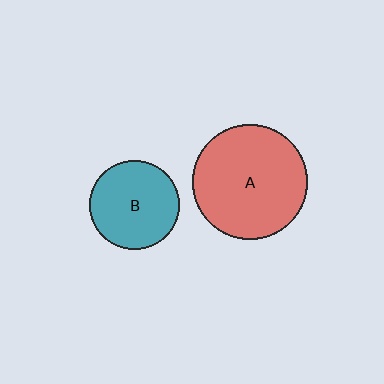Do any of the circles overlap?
No, none of the circles overlap.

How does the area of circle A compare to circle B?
Approximately 1.6 times.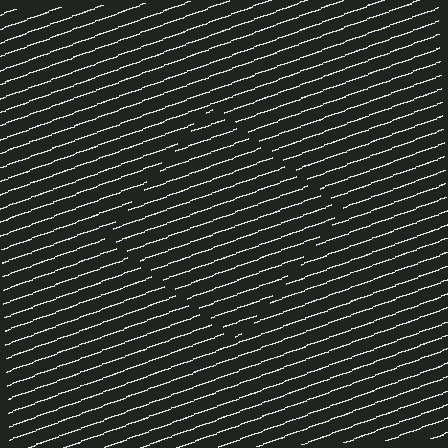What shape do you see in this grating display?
An illusory square. The interior of the shape contains the same grating, shifted by half a period — the contour is defined by the phase discontinuity where line-ends from the inner and outer gratings abut.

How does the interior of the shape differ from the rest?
The interior of the shape contains the same grating, shifted by half a period — the contour is defined by the phase discontinuity where line-ends from the inner and outer gratings abut.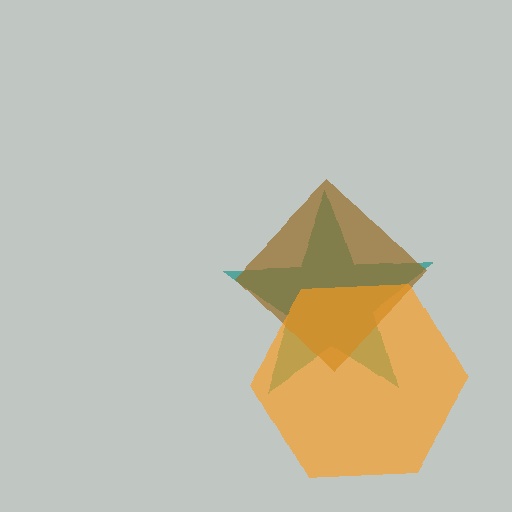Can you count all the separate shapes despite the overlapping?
Yes, there are 3 separate shapes.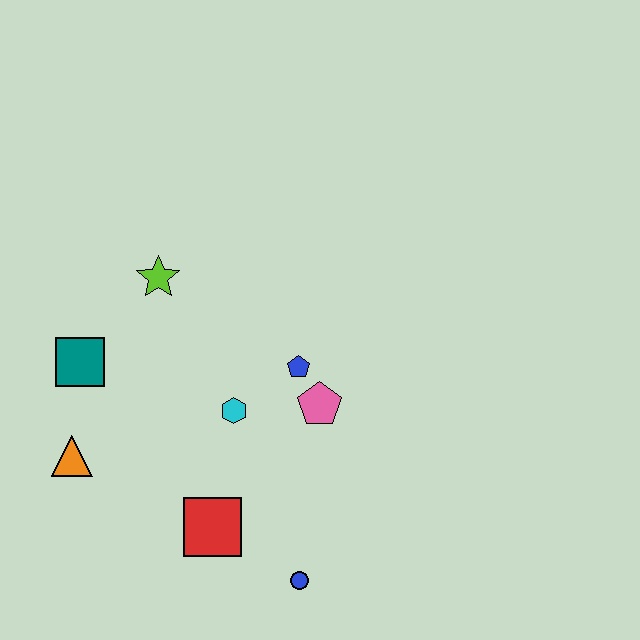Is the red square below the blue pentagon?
Yes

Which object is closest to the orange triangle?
The teal square is closest to the orange triangle.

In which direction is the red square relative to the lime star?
The red square is below the lime star.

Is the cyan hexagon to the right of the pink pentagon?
No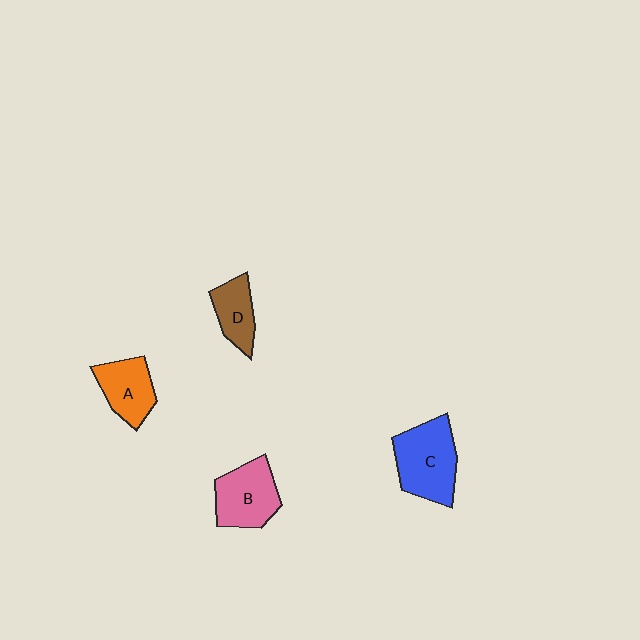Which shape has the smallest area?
Shape D (brown).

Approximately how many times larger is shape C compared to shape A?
Approximately 1.5 times.